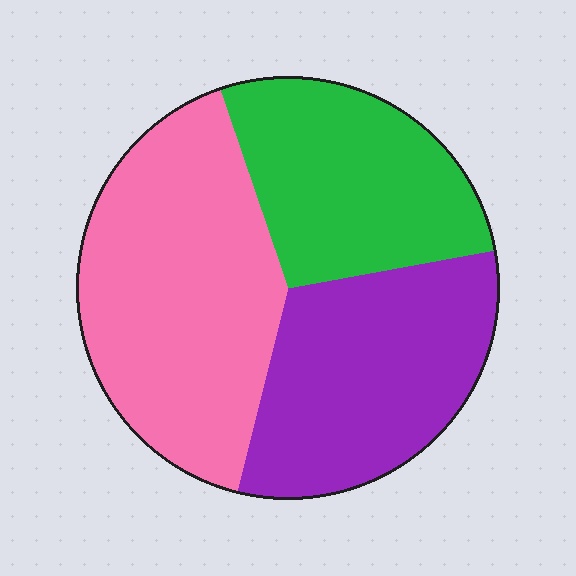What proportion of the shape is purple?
Purple takes up about one third (1/3) of the shape.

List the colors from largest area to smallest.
From largest to smallest: pink, purple, green.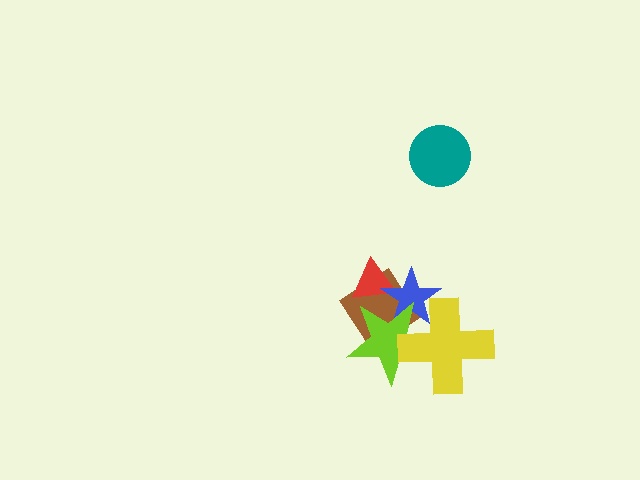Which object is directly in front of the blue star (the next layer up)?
The lime star is directly in front of the blue star.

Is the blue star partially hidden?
Yes, it is partially covered by another shape.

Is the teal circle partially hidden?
No, no other shape covers it.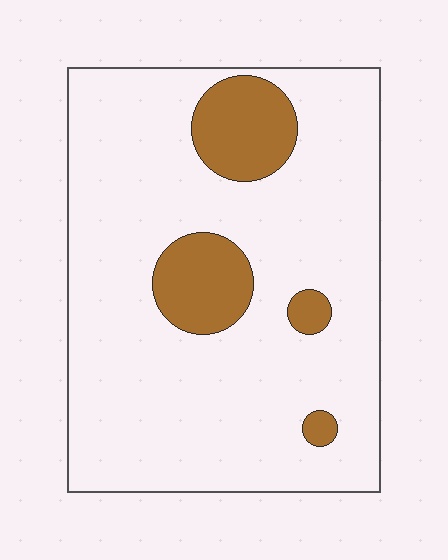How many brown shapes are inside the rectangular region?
4.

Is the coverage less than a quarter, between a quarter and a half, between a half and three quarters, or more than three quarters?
Less than a quarter.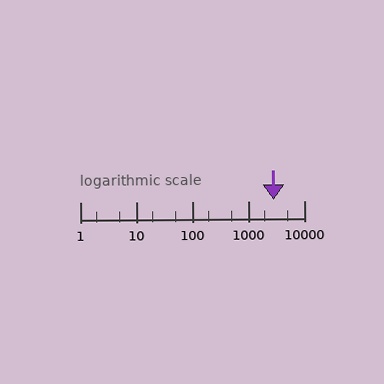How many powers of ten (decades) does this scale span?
The scale spans 4 decades, from 1 to 10000.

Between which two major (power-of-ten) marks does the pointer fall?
The pointer is between 1000 and 10000.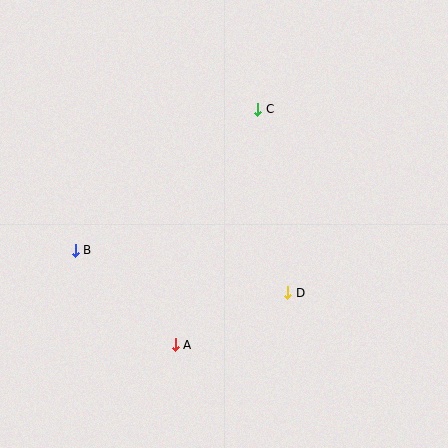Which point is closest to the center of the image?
Point D at (288, 293) is closest to the center.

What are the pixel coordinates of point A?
Point A is at (175, 345).